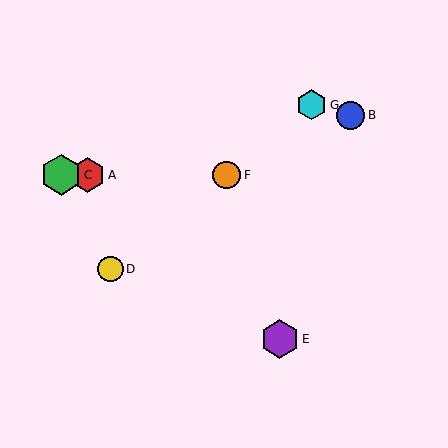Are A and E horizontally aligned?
No, A is at y≈175 and E is at y≈339.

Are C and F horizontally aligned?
Yes, both are at y≈175.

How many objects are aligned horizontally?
3 objects (A, C, F) are aligned horizontally.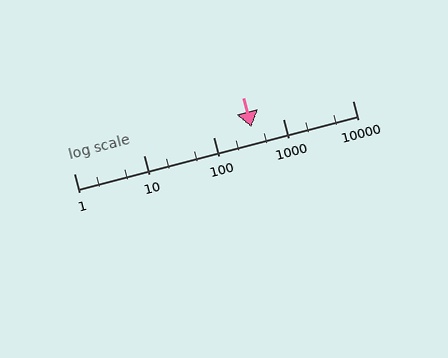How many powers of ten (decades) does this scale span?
The scale spans 4 decades, from 1 to 10000.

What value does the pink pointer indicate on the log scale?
The pointer indicates approximately 350.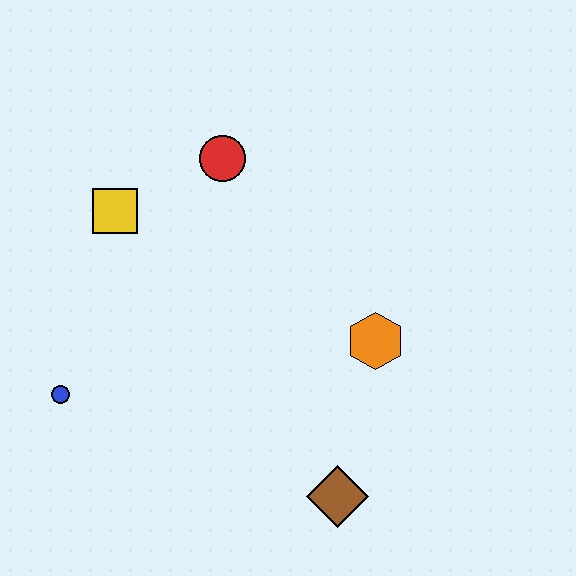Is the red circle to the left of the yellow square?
No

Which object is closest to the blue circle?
The yellow square is closest to the blue circle.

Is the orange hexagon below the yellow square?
Yes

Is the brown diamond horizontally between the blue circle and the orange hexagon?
Yes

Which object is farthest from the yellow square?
The brown diamond is farthest from the yellow square.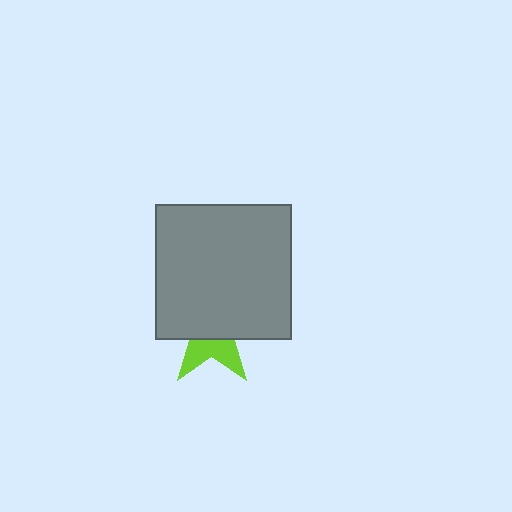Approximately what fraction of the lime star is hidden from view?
Roughly 62% of the lime star is hidden behind the gray rectangle.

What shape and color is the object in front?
The object in front is a gray rectangle.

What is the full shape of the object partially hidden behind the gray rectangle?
The partially hidden object is a lime star.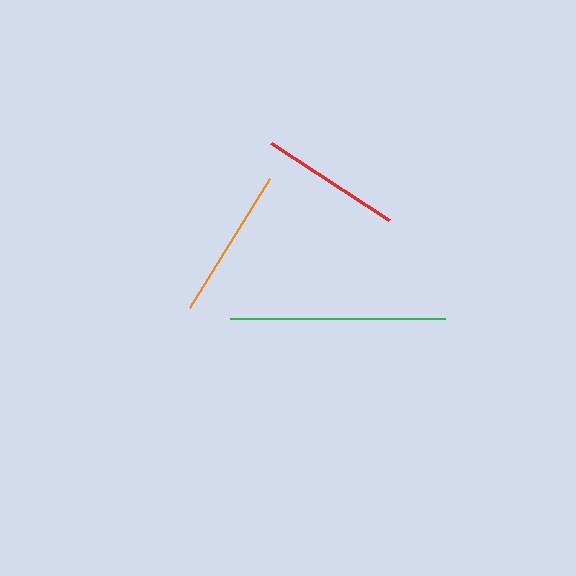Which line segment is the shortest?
The red line is the shortest at approximately 141 pixels.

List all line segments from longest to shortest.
From longest to shortest: green, orange, red.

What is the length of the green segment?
The green segment is approximately 215 pixels long.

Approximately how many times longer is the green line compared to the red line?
The green line is approximately 1.5 times the length of the red line.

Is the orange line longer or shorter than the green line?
The green line is longer than the orange line.